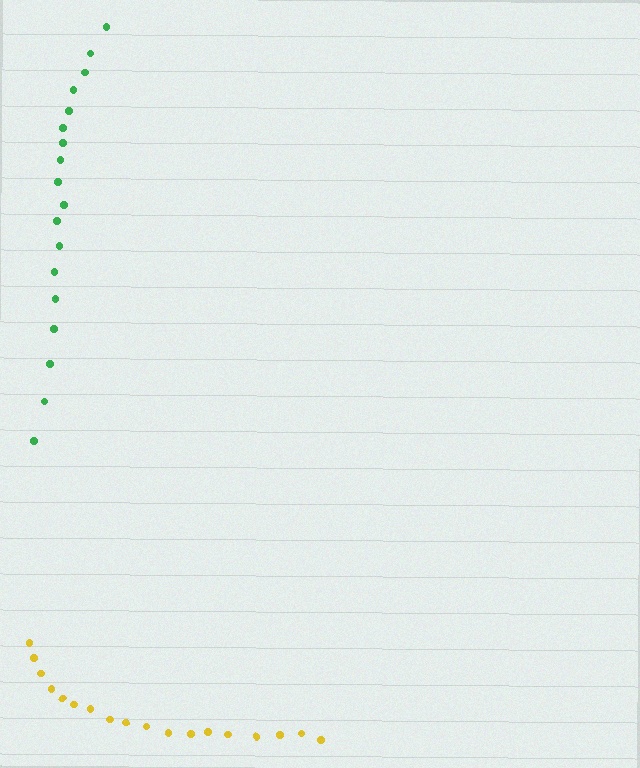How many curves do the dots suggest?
There are 2 distinct paths.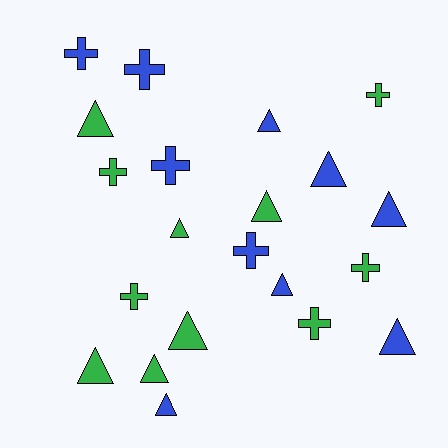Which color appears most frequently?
Green, with 11 objects.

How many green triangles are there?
There are 6 green triangles.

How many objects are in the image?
There are 21 objects.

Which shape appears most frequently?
Triangle, with 12 objects.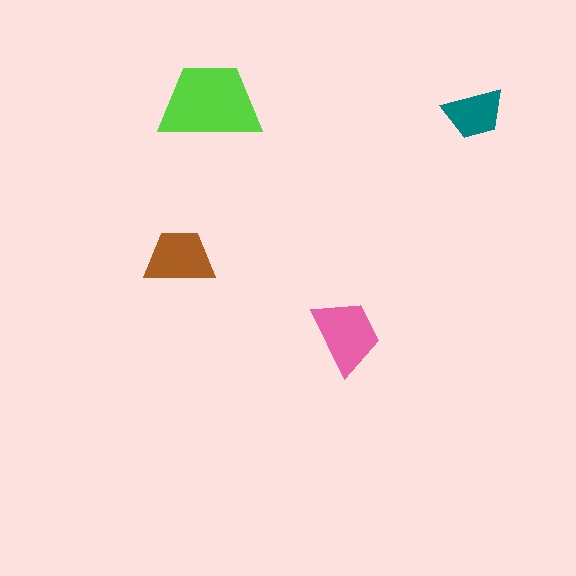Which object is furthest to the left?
The brown trapezoid is leftmost.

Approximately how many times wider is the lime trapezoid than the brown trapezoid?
About 1.5 times wider.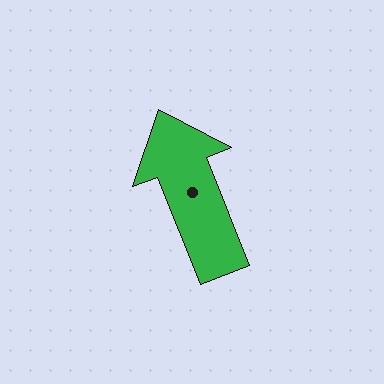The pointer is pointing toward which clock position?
Roughly 11 o'clock.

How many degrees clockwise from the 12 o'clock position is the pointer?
Approximately 338 degrees.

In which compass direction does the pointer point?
North.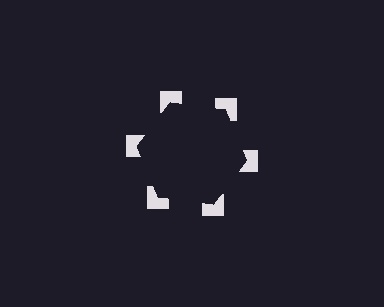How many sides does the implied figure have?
6 sides.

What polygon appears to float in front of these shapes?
An illusory hexagon — its edges are inferred from the aligned wedge cuts in the notched squares, not physically drawn.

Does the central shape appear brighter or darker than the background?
It typically appears slightly darker than the background, even though no actual brightness change is drawn.